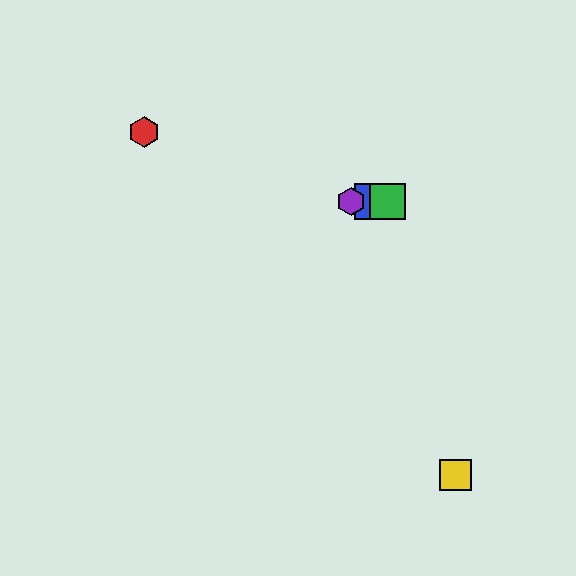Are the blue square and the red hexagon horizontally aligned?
No, the blue square is at y≈201 and the red hexagon is at y≈132.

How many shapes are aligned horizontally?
3 shapes (the blue square, the green square, the purple hexagon) are aligned horizontally.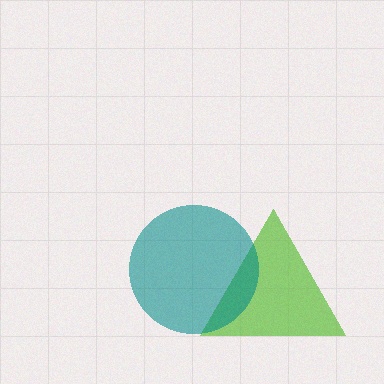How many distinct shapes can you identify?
There are 2 distinct shapes: a lime triangle, a teal circle.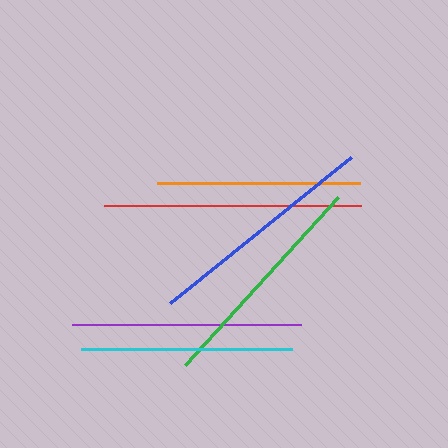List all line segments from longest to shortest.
From longest to shortest: red, blue, purple, green, cyan, orange.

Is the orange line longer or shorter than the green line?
The green line is longer than the orange line.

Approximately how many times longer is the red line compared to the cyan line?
The red line is approximately 1.2 times the length of the cyan line.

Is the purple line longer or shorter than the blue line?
The blue line is longer than the purple line.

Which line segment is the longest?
The red line is the longest at approximately 257 pixels.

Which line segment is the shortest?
The orange line is the shortest at approximately 203 pixels.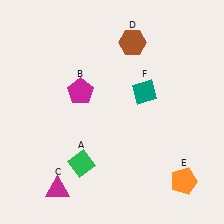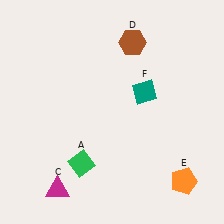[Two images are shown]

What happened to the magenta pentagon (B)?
The magenta pentagon (B) was removed in Image 2. It was in the top-left area of Image 1.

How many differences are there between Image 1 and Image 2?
There is 1 difference between the two images.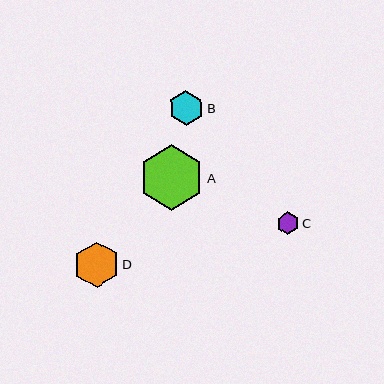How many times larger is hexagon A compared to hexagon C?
Hexagon A is approximately 3.0 times the size of hexagon C.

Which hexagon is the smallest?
Hexagon C is the smallest with a size of approximately 22 pixels.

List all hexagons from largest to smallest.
From largest to smallest: A, D, B, C.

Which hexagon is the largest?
Hexagon A is the largest with a size of approximately 65 pixels.